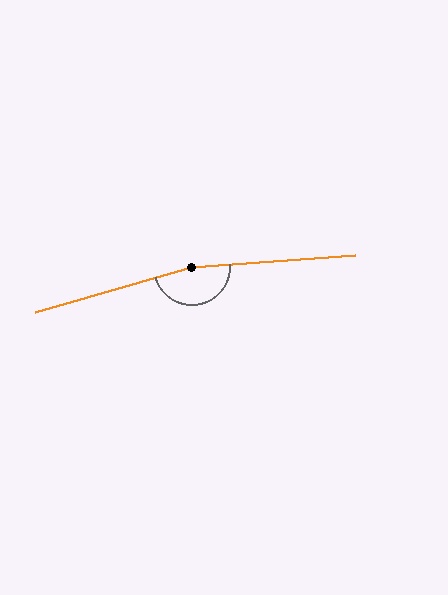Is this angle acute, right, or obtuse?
It is obtuse.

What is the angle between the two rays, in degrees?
Approximately 168 degrees.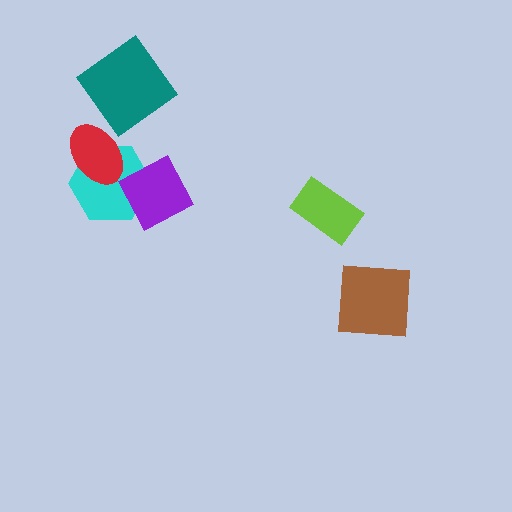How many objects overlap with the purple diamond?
1 object overlaps with the purple diamond.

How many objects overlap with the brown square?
0 objects overlap with the brown square.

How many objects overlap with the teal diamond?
0 objects overlap with the teal diamond.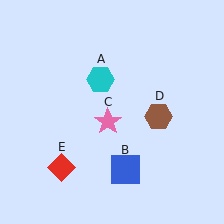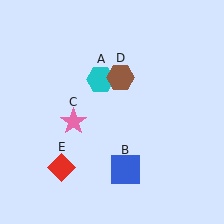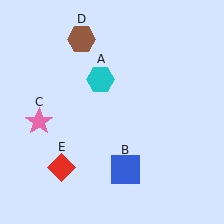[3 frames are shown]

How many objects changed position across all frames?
2 objects changed position: pink star (object C), brown hexagon (object D).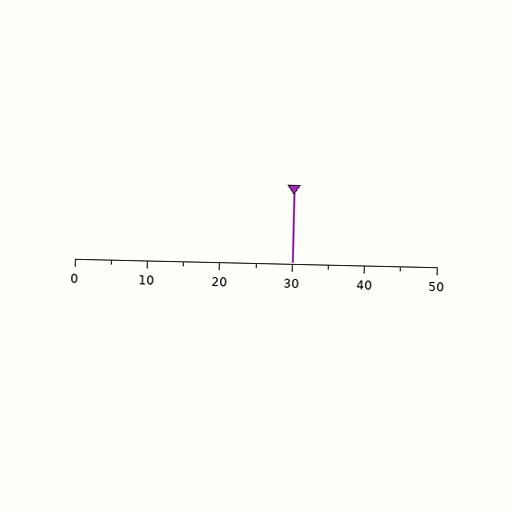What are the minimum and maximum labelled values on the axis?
The axis runs from 0 to 50.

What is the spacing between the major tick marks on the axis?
The major ticks are spaced 10 apart.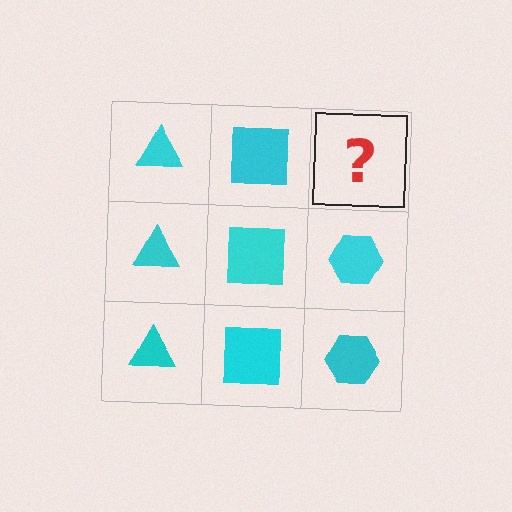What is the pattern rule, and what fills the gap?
The rule is that each column has a consistent shape. The gap should be filled with a cyan hexagon.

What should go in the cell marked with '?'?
The missing cell should contain a cyan hexagon.